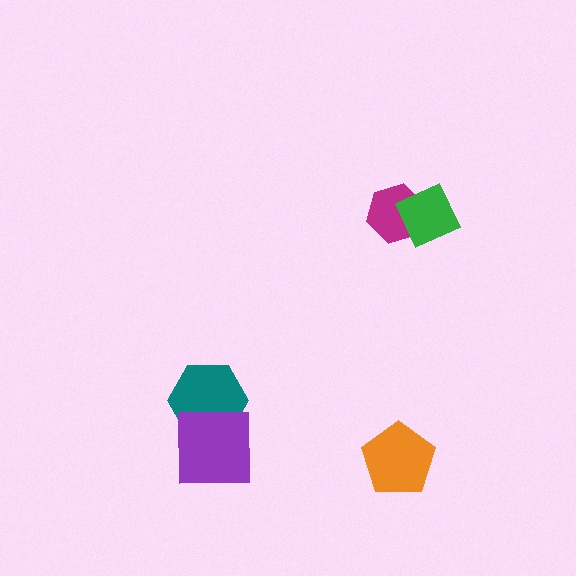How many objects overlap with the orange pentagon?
0 objects overlap with the orange pentagon.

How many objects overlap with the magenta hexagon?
1 object overlaps with the magenta hexagon.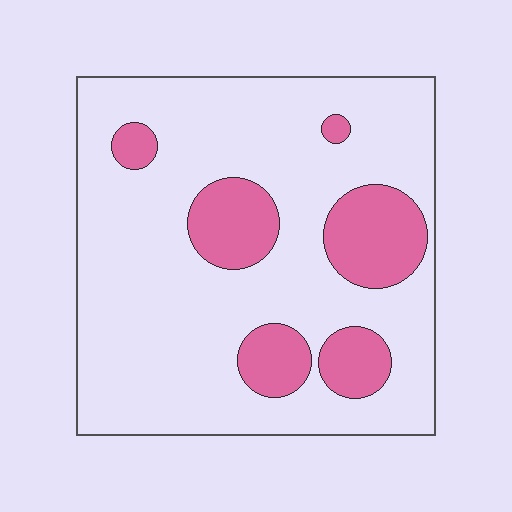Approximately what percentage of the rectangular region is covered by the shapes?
Approximately 20%.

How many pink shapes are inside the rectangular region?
6.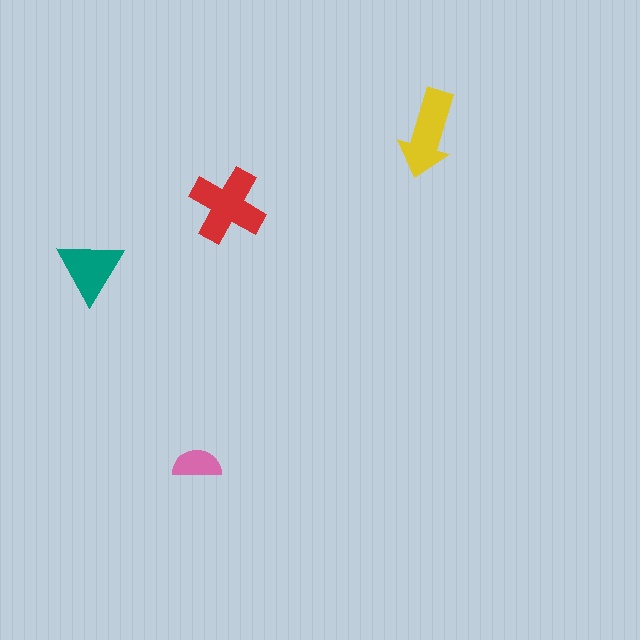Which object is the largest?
The red cross.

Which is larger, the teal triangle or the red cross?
The red cross.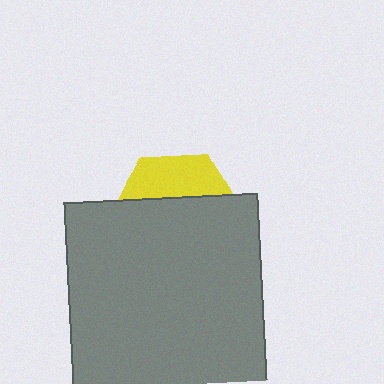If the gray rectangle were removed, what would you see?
You would see the complete yellow hexagon.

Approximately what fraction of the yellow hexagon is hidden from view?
Roughly 70% of the yellow hexagon is hidden behind the gray rectangle.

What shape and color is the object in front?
The object in front is a gray rectangle.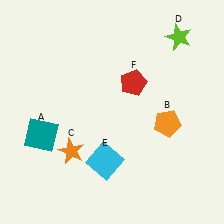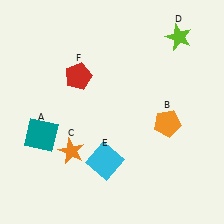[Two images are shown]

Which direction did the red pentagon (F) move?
The red pentagon (F) moved left.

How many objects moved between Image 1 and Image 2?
1 object moved between the two images.